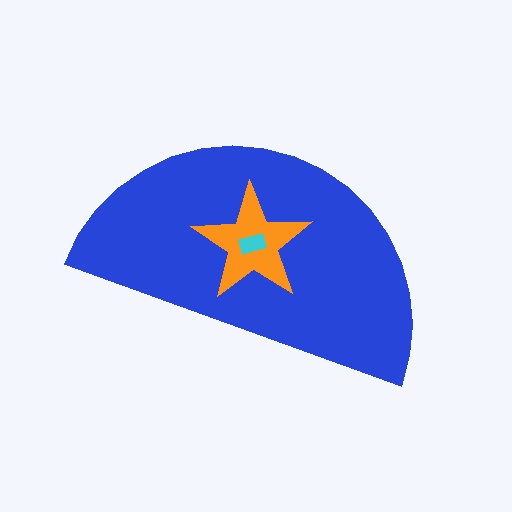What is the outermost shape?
The blue semicircle.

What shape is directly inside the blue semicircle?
The orange star.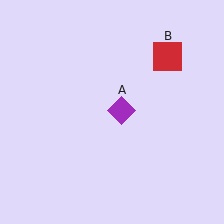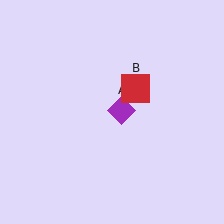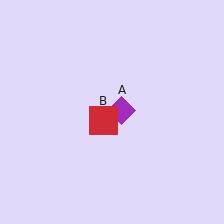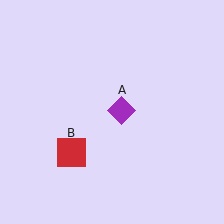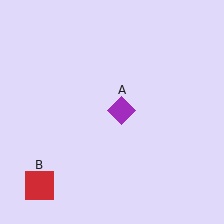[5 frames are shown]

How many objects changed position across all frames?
1 object changed position: red square (object B).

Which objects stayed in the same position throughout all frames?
Purple diamond (object A) remained stationary.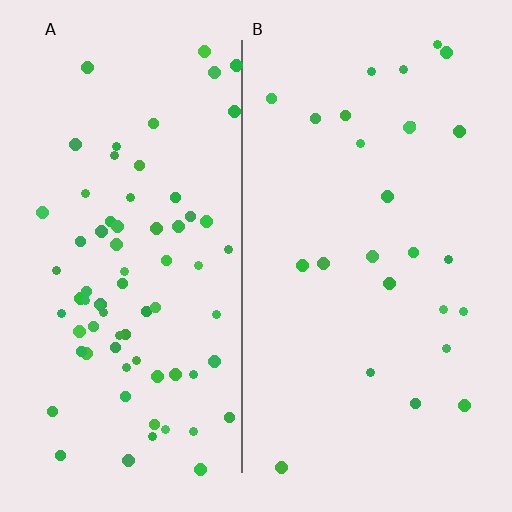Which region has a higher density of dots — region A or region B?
A (the left).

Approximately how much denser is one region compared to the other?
Approximately 2.8× — region A over region B.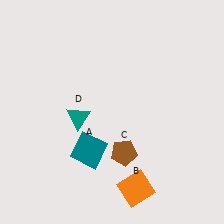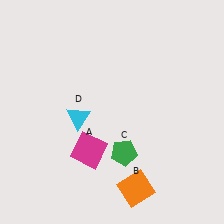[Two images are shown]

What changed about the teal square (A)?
In Image 1, A is teal. In Image 2, it changed to magenta.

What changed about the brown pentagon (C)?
In Image 1, C is brown. In Image 2, it changed to green.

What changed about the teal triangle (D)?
In Image 1, D is teal. In Image 2, it changed to cyan.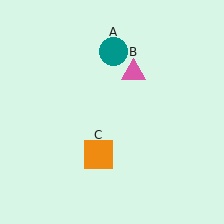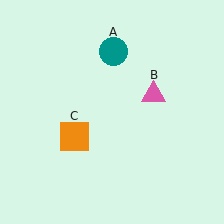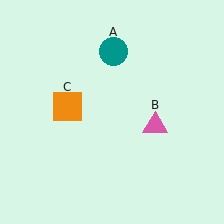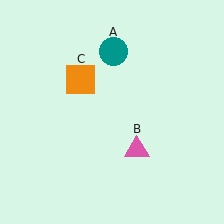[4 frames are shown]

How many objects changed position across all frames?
2 objects changed position: pink triangle (object B), orange square (object C).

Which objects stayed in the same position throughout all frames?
Teal circle (object A) remained stationary.